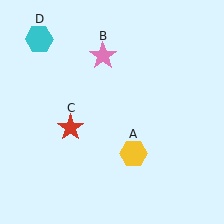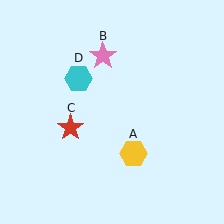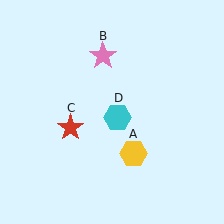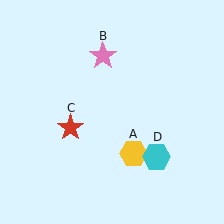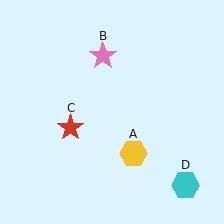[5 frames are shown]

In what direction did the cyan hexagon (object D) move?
The cyan hexagon (object D) moved down and to the right.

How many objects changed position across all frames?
1 object changed position: cyan hexagon (object D).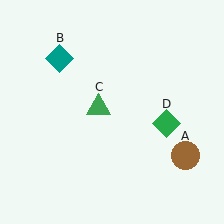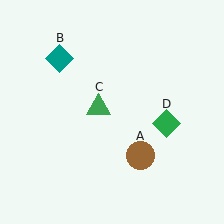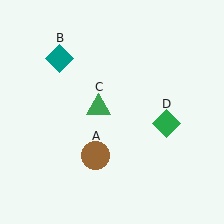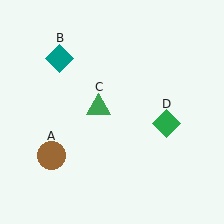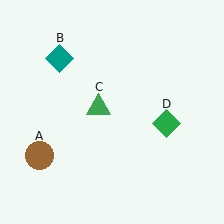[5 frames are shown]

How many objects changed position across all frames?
1 object changed position: brown circle (object A).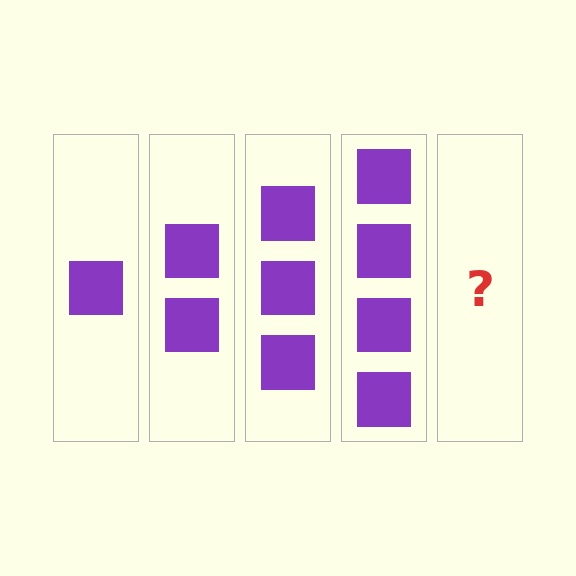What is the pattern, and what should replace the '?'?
The pattern is that each step adds one more square. The '?' should be 5 squares.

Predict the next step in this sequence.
The next step is 5 squares.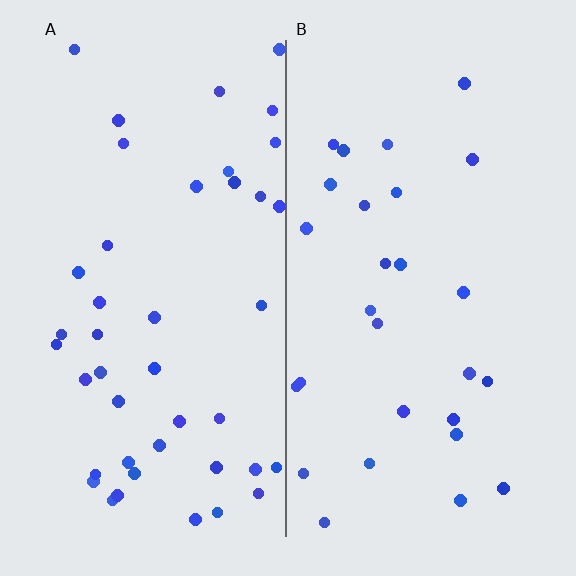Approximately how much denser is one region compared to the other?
Approximately 1.5× — region A over region B.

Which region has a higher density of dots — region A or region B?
A (the left).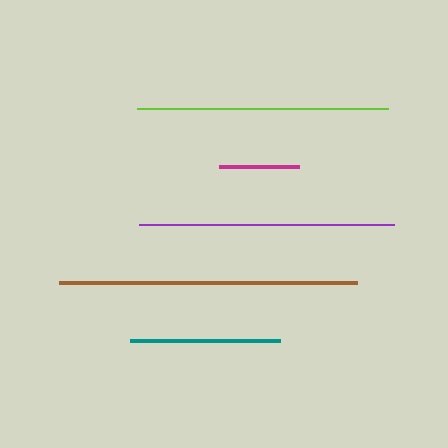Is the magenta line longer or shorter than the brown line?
The brown line is longer than the magenta line.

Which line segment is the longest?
The brown line is the longest at approximately 298 pixels.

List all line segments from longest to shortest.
From longest to shortest: brown, purple, lime, teal, magenta.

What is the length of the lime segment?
The lime segment is approximately 251 pixels long.